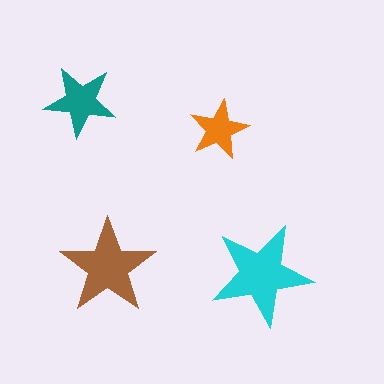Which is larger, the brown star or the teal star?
The brown one.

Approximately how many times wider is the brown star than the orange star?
About 1.5 times wider.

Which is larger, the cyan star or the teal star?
The cyan one.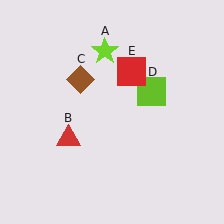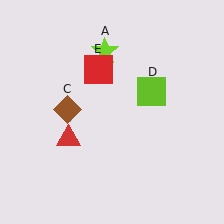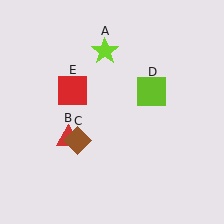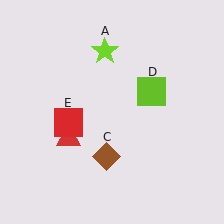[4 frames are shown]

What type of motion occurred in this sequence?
The brown diamond (object C), red square (object E) rotated counterclockwise around the center of the scene.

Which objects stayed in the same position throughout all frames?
Lime star (object A) and red triangle (object B) and lime square (object D) remained stationary.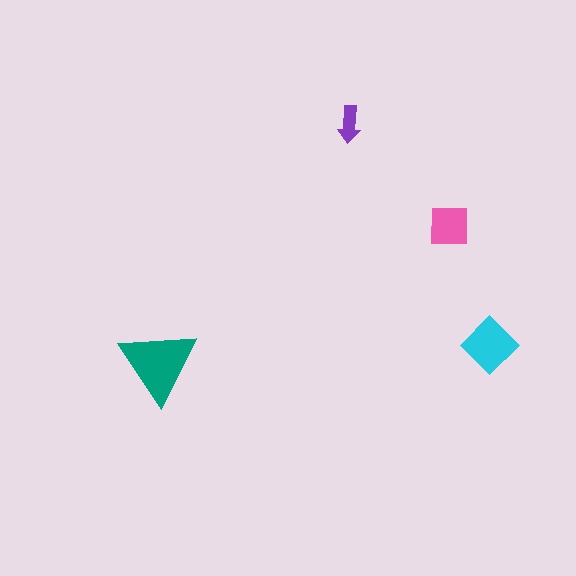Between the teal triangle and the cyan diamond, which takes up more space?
The teal triangle.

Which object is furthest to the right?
The cyan diamond is rightmost.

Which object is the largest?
The teal triangle.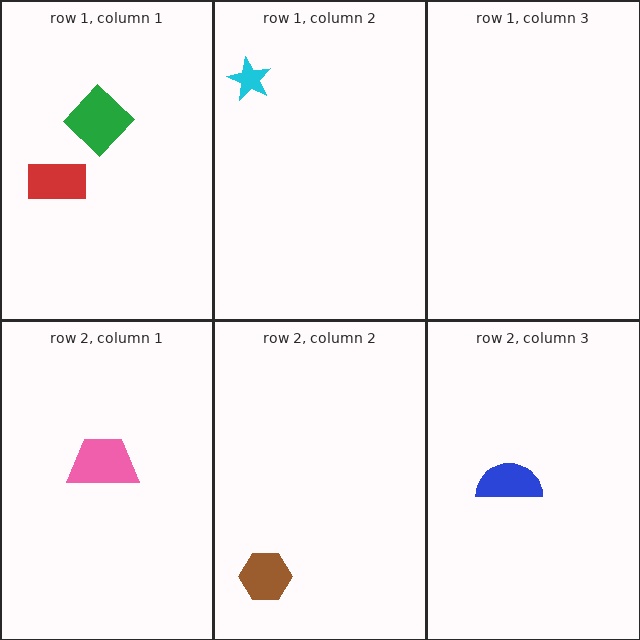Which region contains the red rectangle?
The row 1, column 1 region.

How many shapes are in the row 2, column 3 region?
1.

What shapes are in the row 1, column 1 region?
The green diamond, the red rectangle.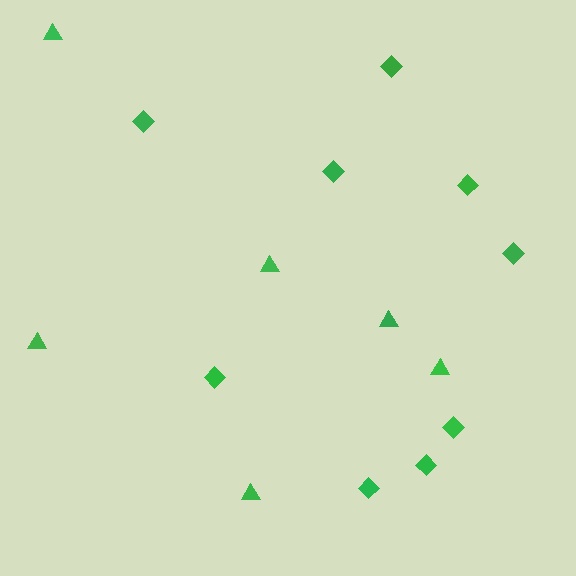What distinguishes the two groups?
There are 2 groups: one group of diamonds (9) and one group of triangles (6).